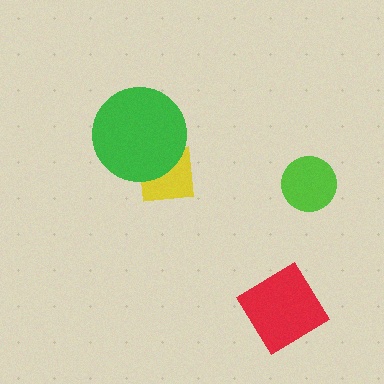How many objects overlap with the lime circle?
0 objects overlap with the lime circle.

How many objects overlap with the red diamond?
0 objects overlap with the red diamond.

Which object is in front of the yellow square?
The green circle is in front of the yellow square.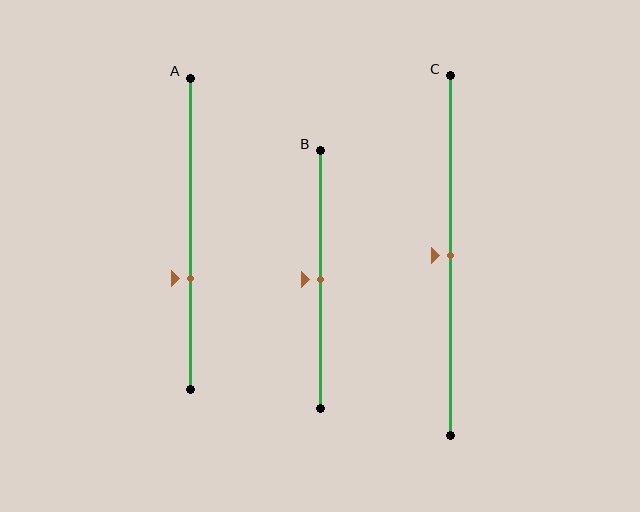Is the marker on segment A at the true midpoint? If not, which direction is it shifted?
No, the marker on segment A is shifted downward by about 14% of the segment length.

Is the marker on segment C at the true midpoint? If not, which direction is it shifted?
Yes, the marker on segment C is at the true midpoint.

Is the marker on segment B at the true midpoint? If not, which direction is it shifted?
Yes, the marker on segment B is at the true midpoint.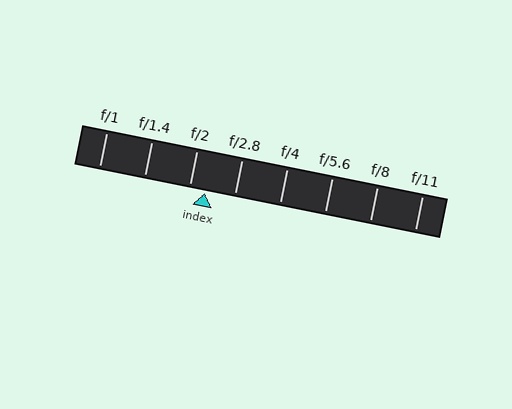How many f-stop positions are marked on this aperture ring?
There are 8 f-stop positions marked.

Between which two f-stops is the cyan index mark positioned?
The index mark is between f/2 and f/2.8.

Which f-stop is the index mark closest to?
The index mark is closest to f/2.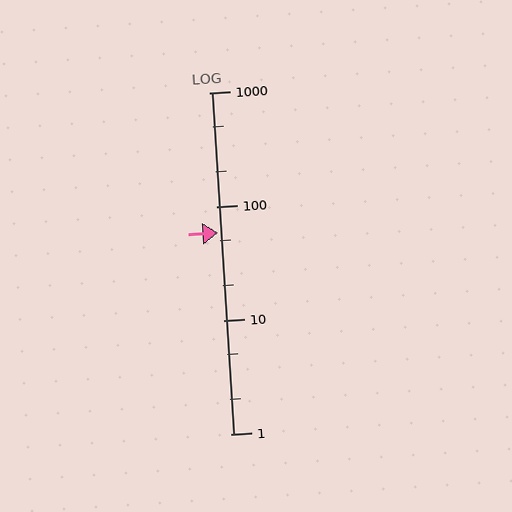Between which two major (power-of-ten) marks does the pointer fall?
The pointer is between 10 and 100.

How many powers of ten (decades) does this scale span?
The scale spans 3 decades, from 1 to 1000.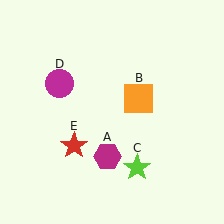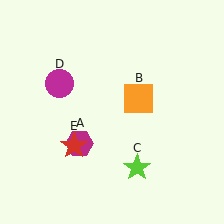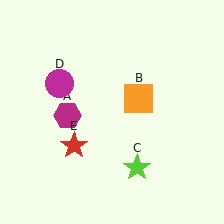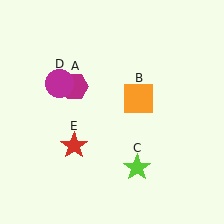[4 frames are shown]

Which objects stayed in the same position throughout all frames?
Orange square (object B) and lime star (object C) and magenta circle (object D) and red star (object E) remained stationary.